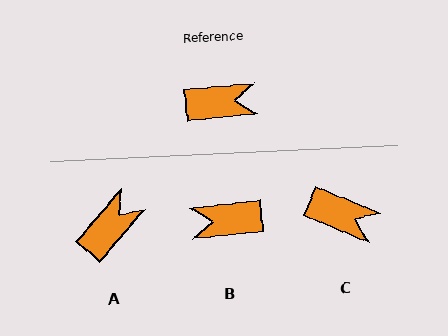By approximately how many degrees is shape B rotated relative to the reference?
Approximately 180 degrees clockwise.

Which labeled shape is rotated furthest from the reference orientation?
B, about 180 degrees away.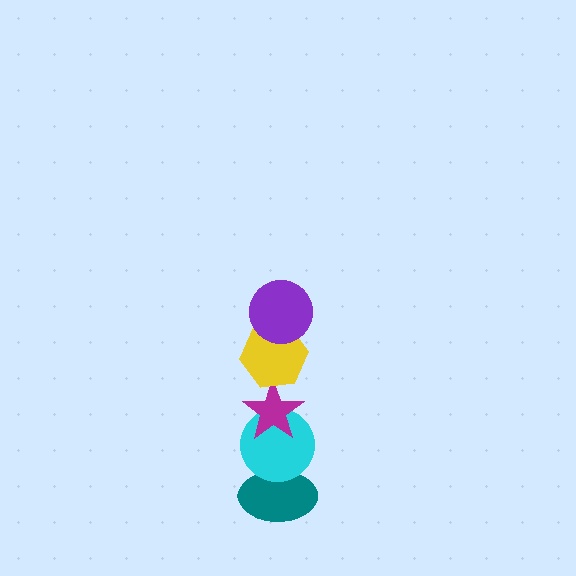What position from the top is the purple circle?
The purple circle is 1st from the top.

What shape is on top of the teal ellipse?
The cyan circle is on top of the teal ellipse.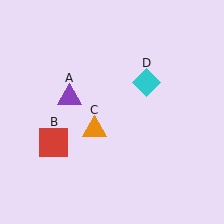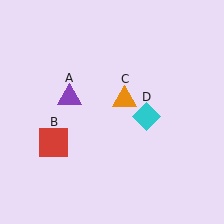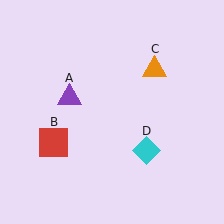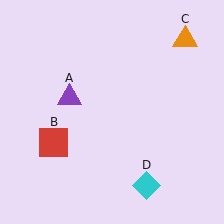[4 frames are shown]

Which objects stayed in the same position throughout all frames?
Purple triangle (object A) and red square (object B) remained stationary.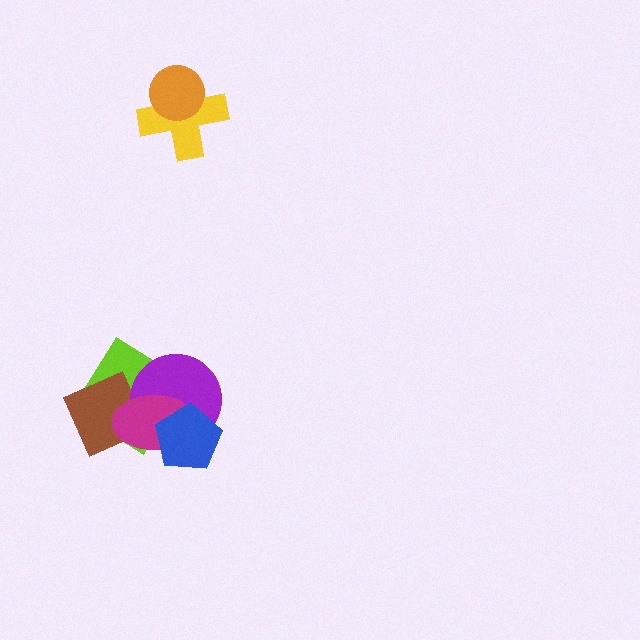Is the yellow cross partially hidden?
Yes, it is partially covered by another shape.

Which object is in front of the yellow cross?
The orange circle is in front of the yellow cross.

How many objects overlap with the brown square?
2 objects overlap with the brown square.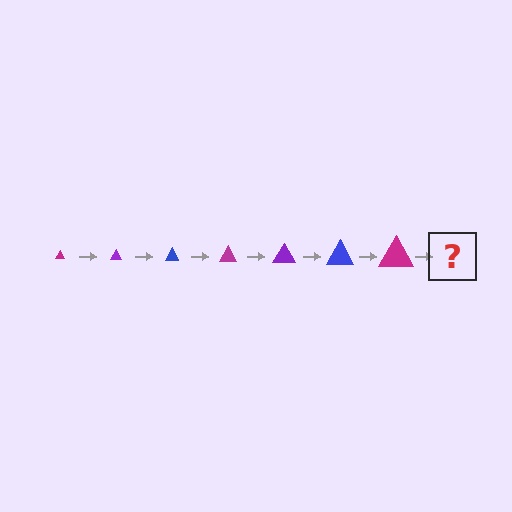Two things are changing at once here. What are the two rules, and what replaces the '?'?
The two rules are that the triangle grows larger each step and the color cycles through magenta, purple, and blue. The '?' should be a purple triangle, larger than the previous one.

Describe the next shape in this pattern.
It should be a purple triangle, larger than the previous one.